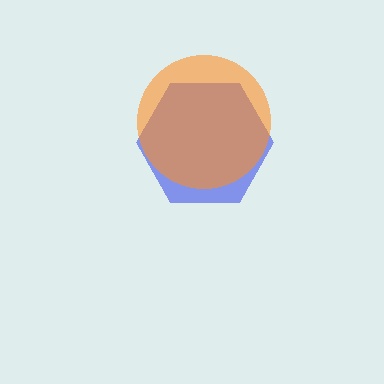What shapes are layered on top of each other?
The layered shapes are: a blue hexagon, an orange circle.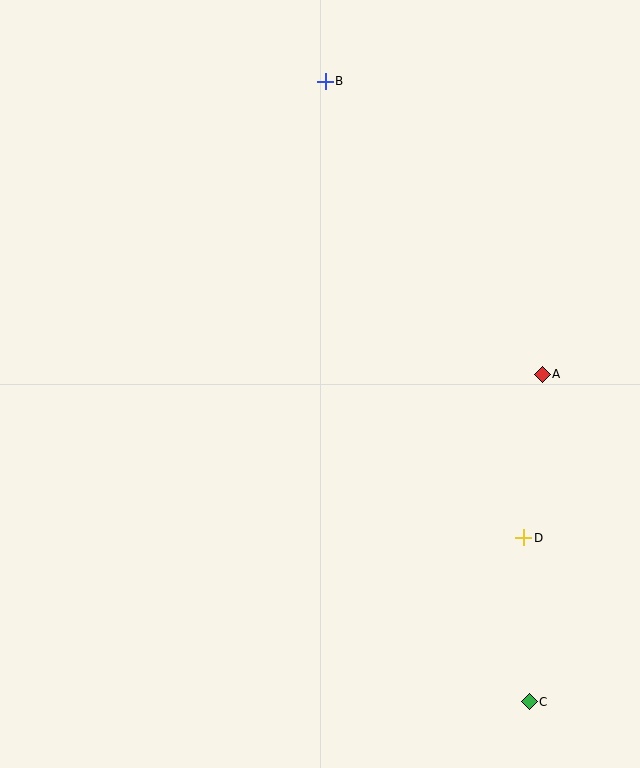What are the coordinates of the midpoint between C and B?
The midpoint between C and B is at (427, 391).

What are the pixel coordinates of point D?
Point D is at (524, 538).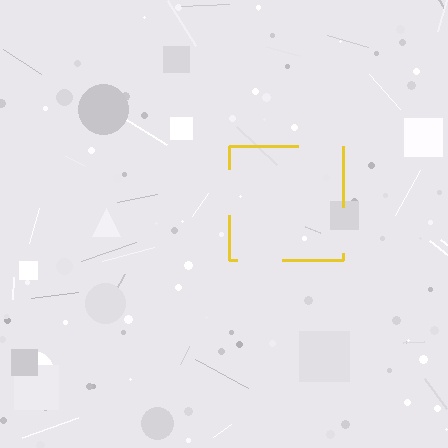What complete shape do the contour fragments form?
The contour fragments form a square.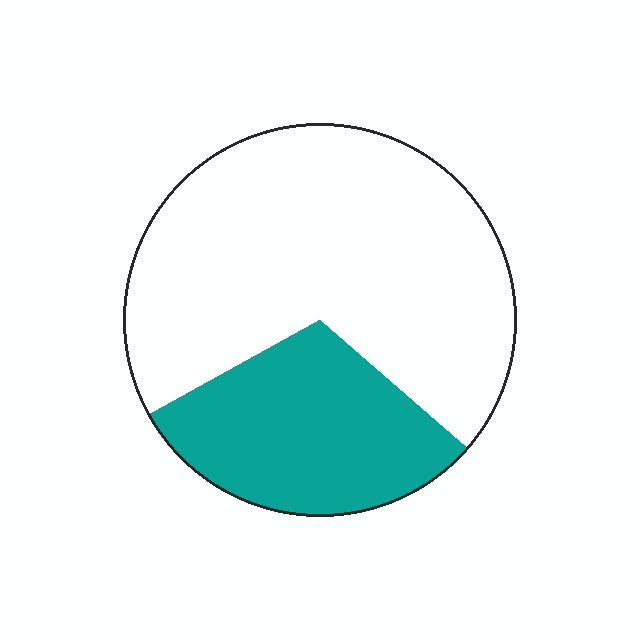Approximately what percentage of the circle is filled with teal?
Approximately 30%.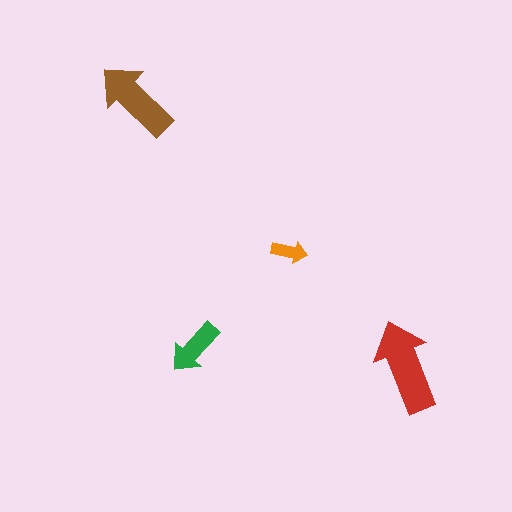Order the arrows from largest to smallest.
the red one, the brown one, the green one, the orange one.